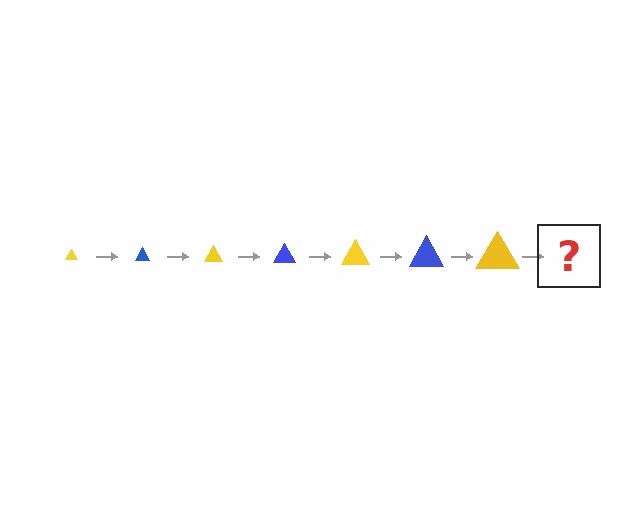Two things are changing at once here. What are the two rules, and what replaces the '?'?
The two rules are that the triangle grows larger each step and the color cycles through yellow and blue. The '?' should be a blue triangle, larger than the previous one.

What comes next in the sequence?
The next element should be a blue triangle, larger than the previous one.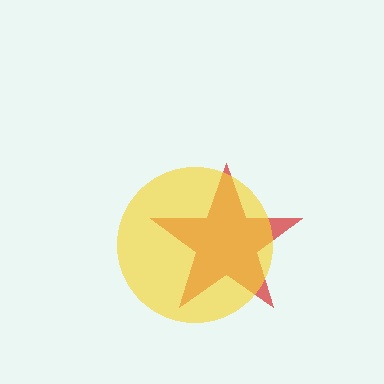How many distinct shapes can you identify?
There are 2 distinct shapes: a red star, a yellow circle.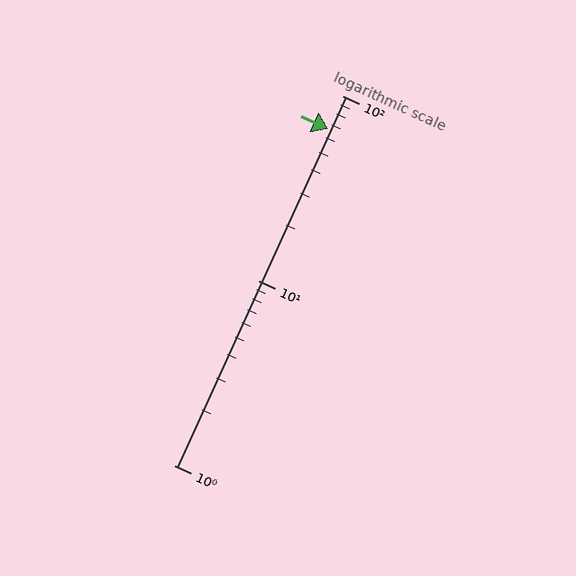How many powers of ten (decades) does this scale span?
The scale spans 2 decades, from 1 to 100.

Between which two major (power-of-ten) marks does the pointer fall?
The pointer is between 10 and 100.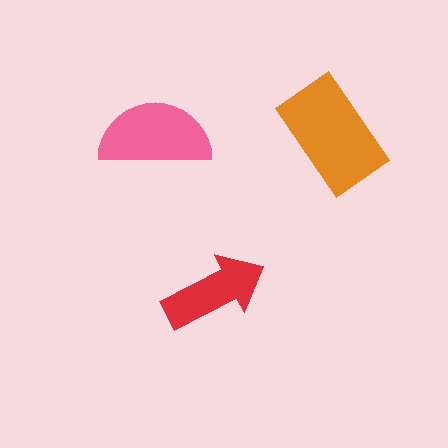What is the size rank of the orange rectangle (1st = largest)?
1st.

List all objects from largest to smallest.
The orange rectangle, the pink semicircle, the red arrow.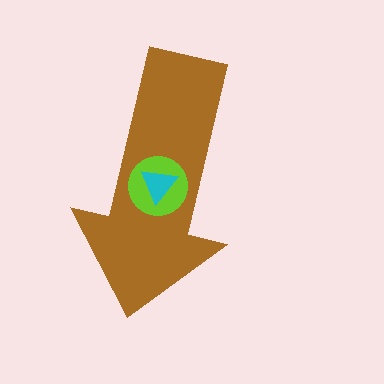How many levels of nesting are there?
3.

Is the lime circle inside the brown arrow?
Yes.